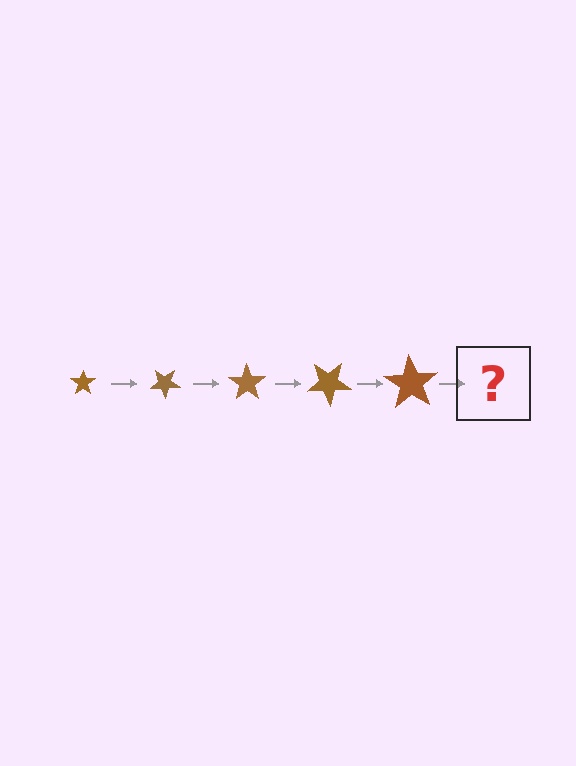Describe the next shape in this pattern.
It should be a star, larger than the previous one and rotated 175 degrees from the start.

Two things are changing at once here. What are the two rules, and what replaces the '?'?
The two rules are that the star grows larger each step and it rotates 35 degrees each step. The '?' should be a star, larger than the previous one and rotated 175 degrees from the start.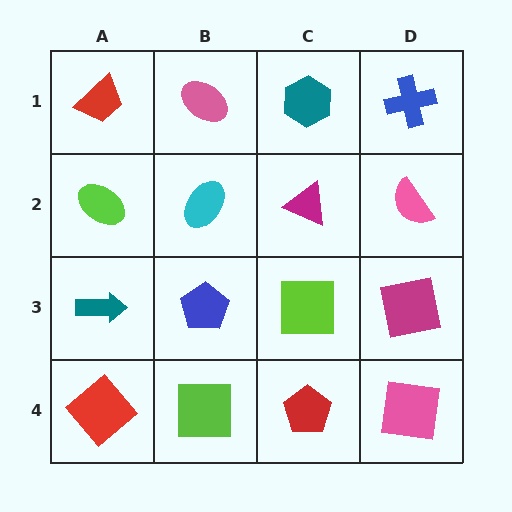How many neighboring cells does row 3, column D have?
3.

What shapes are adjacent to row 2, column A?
A red trapezoid (row 1, column A), a teal arrow (row 3, column A), a cyan ellipse (row 2, column B).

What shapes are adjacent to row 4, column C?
A lime square (row 3, column C), a lime square (row 4, column B), a pink square (row 4, column D).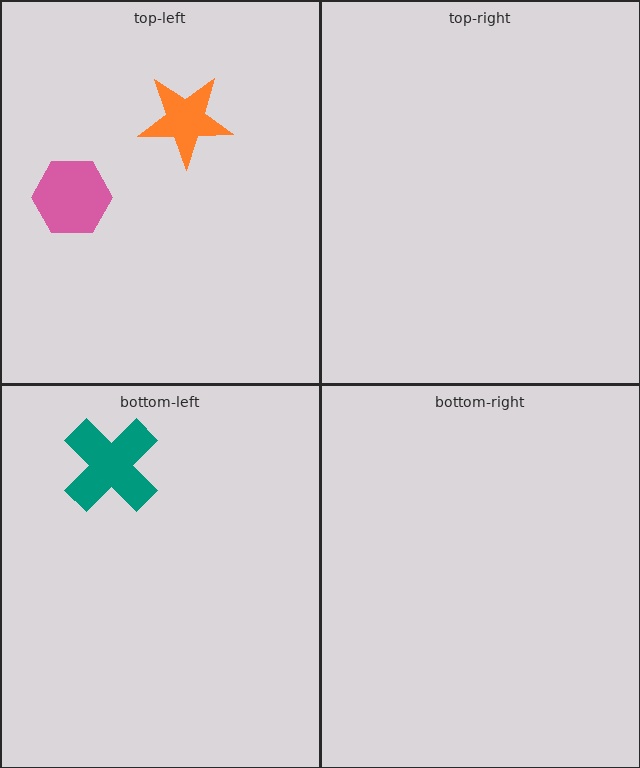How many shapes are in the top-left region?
2.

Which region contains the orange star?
The top-left region.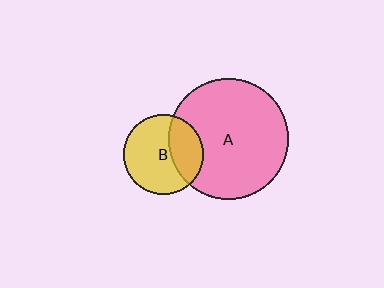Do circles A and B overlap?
Yes.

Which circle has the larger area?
Circle A (pink).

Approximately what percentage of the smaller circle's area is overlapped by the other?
Approximately 35%.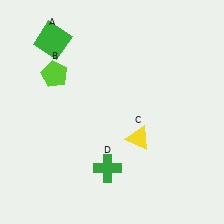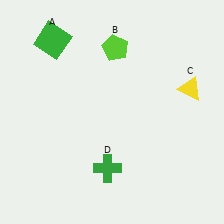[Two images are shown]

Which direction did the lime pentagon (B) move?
The lime pentagon (B) moved right.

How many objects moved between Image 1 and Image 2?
2 objects moved between the two images.